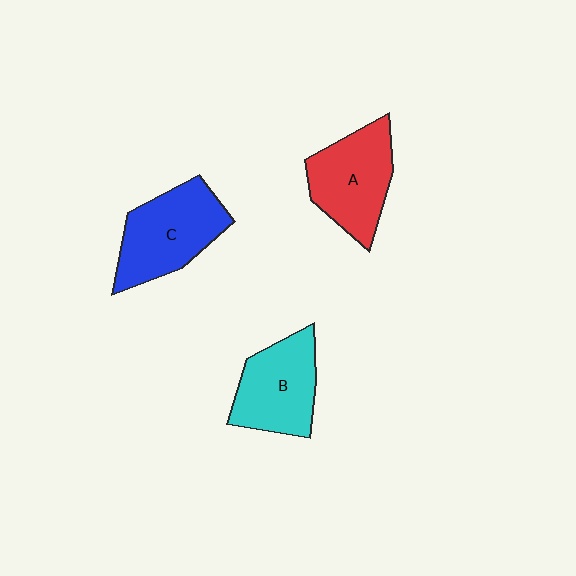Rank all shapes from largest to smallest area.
From largest to smallest: C (blue), A (red), B (cyan).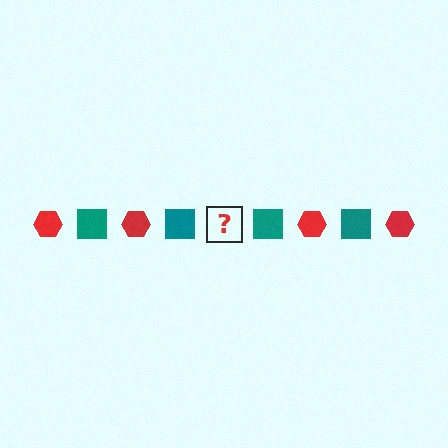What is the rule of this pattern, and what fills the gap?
The rule is that the pattern alternates between red hexagon and teal square. The gap should be filled with a red hexagon.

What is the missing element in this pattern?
The missing element is a red hexagon.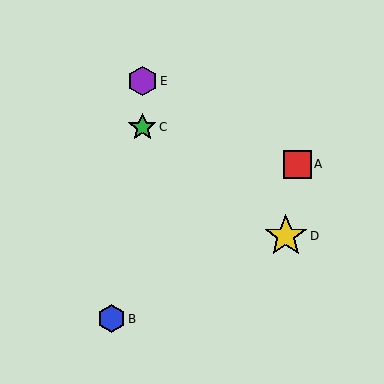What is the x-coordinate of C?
Object C is at x≈142.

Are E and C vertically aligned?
Yes, both are at x≈142.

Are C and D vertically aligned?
No, C is at x≈142 and D is at x≈286.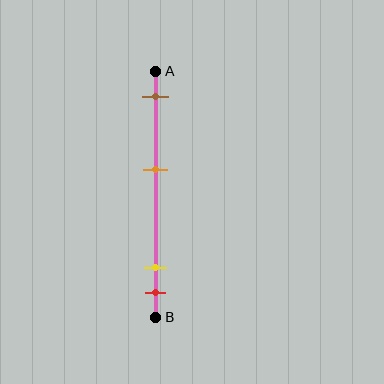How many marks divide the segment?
There are 4 marks dividing the segment.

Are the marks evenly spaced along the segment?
No, the marks are not evenly spaced.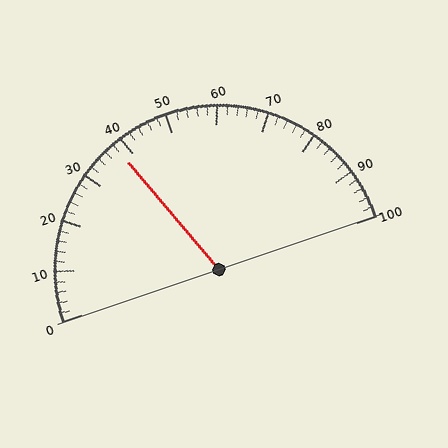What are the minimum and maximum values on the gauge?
The gauge ranges from 0 to 100.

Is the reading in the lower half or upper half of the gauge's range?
The reading is in the lower half of the range (0 to 100).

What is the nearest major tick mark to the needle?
The nearest major tick mark is 40.